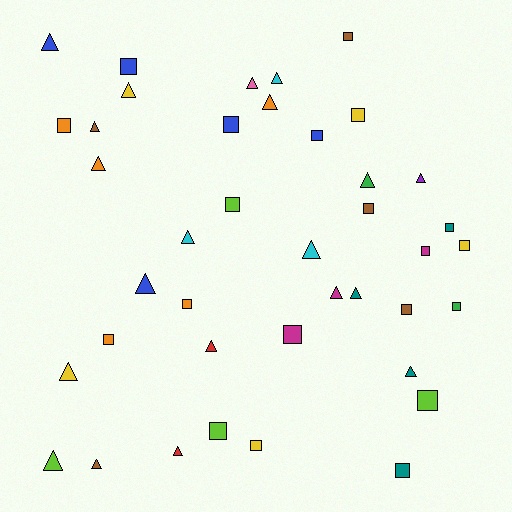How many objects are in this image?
There are 40 objects.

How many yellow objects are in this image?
There are 5 yellow objects.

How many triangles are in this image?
There are 20 triangles.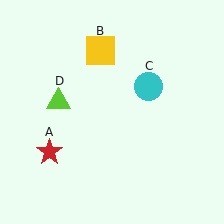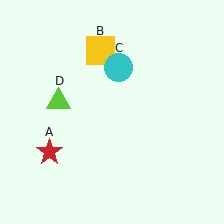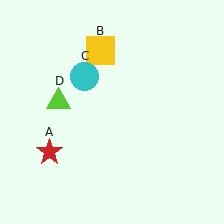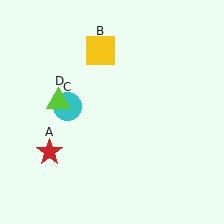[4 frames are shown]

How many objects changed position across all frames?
1 object changed position: cyan circle (object C).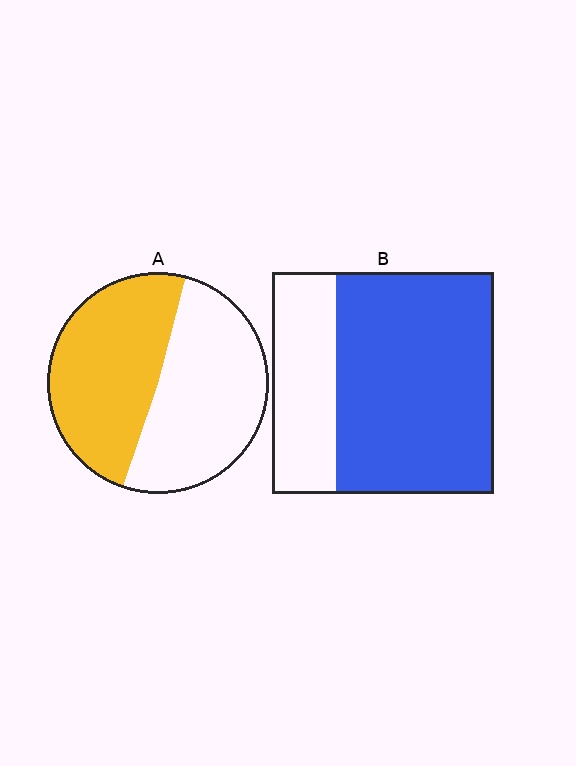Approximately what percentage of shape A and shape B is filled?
A is approximately 50% and B is approximately 70%.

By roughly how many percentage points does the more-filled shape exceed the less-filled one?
By roughly 20 percentage points (B over A).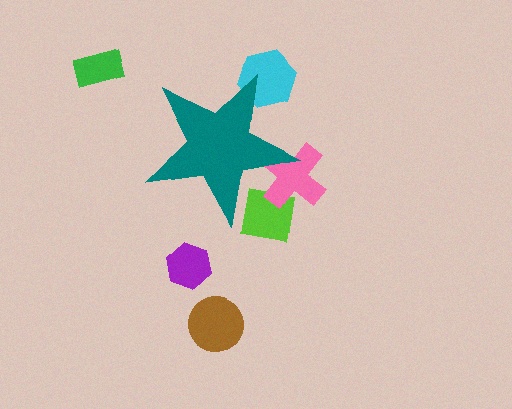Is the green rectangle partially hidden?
No, the green rectangle is fully visible.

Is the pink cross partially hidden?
Yes, the pink cross is partially hidden behind the teal star.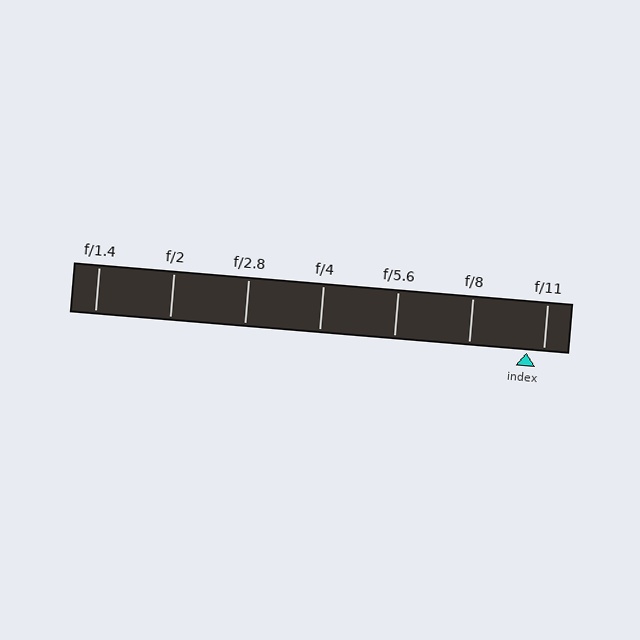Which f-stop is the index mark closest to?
The index mark is closest to f/11.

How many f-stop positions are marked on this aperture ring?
There are 7 f-stop positions marked.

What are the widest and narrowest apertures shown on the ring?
The widest aperture shown is f/1.4 and the narrowest is f/11.